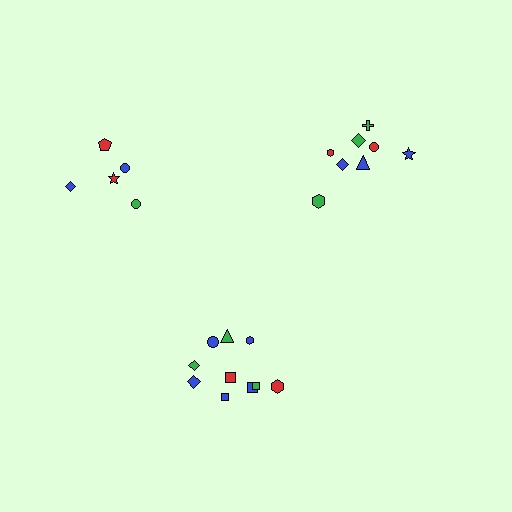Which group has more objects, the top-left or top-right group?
The top-right group.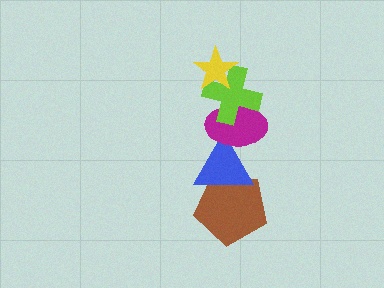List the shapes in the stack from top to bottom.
From top to bottom: the yellow star, the lime cross, the magenta ellipse, the blue triangle, the brown pentagon.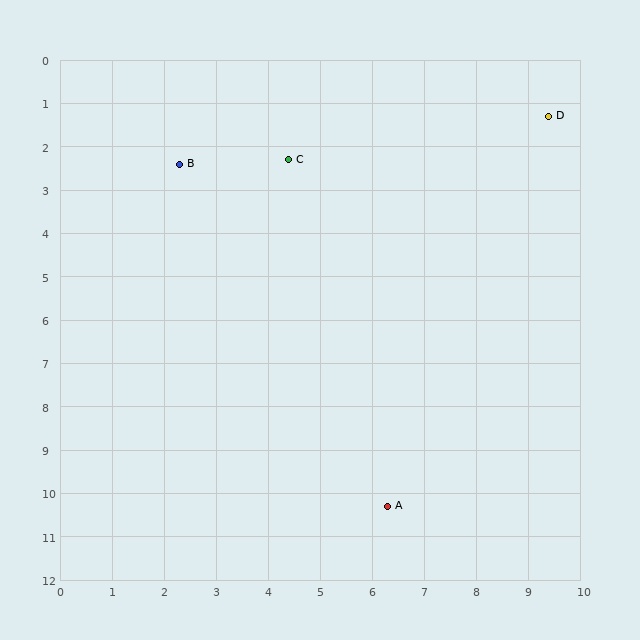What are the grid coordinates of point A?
Point A is at approximately (6.3, 10.3).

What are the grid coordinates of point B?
Point B is at approximately (2.3, 2.4).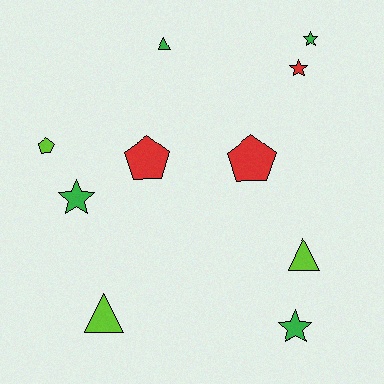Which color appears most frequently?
Green, with 4 objects.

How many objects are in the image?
There are 10 objects.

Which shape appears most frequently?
Star, with 4 objects.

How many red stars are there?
There is 1 red star.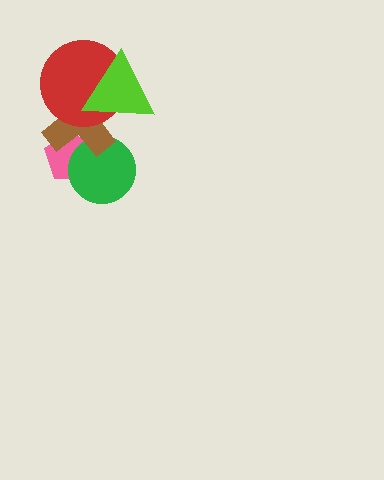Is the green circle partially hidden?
Yes, it is partially covered by another shape.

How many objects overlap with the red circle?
2 objects overlap with the red circle.